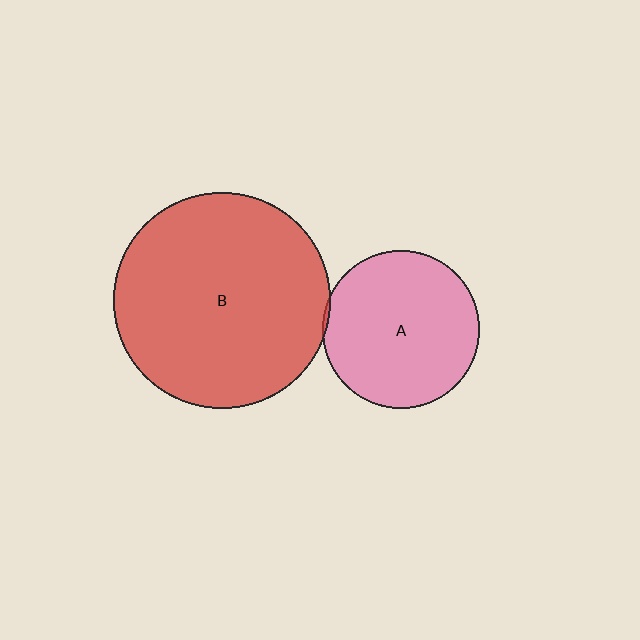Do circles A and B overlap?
Yes.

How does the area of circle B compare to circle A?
Approximately 1.9 times.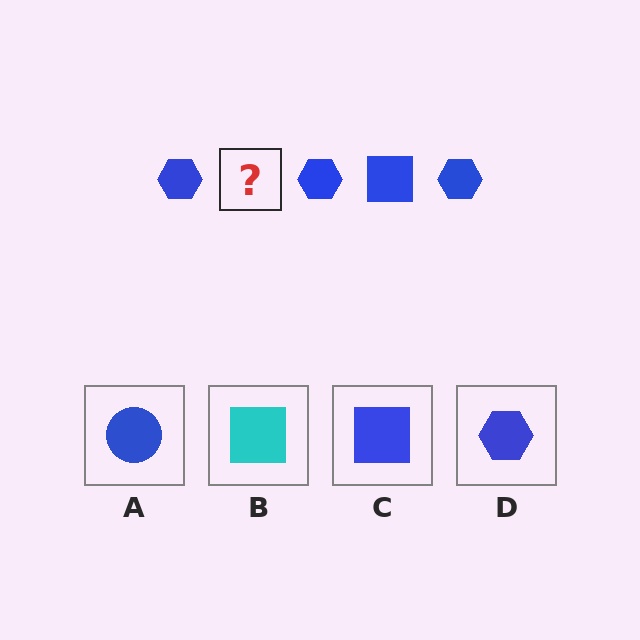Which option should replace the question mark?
Option C.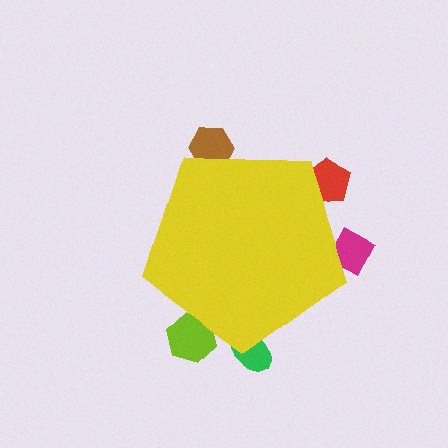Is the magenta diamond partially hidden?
Yes, the magenta diamond is partially hidden behind the yellow pentagon.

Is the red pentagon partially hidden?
Yes, the red pentagon is partially hidden behind the yellow pentagon.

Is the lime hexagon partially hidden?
Yes, the lime hexagon is partially hidden behind the yellow pentagon.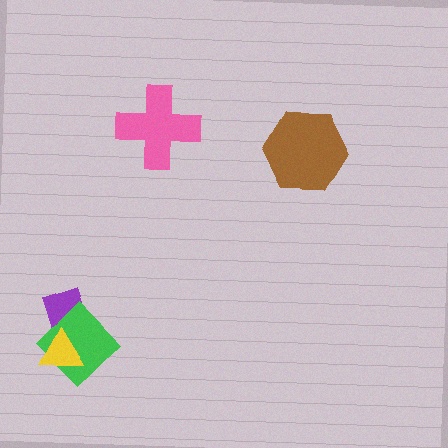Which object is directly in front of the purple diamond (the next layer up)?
The green diamond is directly in front of the purple diamond.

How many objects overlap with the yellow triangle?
2 objects overlap with the yellow triangle.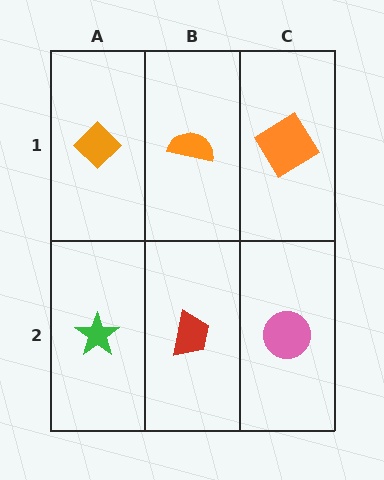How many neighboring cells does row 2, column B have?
3.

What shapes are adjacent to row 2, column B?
An orange semicircle (row 1, column B), a green star (row 2, column A), a pink circle (row 2, column C).